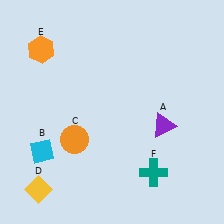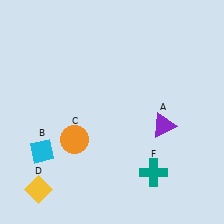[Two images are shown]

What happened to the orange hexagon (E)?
The orange hexagon (E) was removed in Image 2. It was in the top-left area of Image 1.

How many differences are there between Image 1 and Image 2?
There is 1 difference between the two images.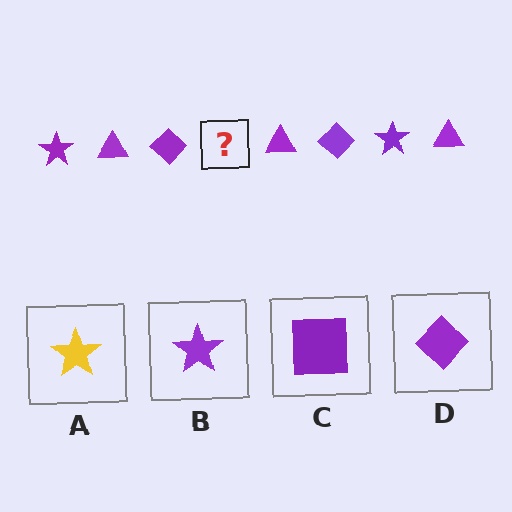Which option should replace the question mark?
Option B.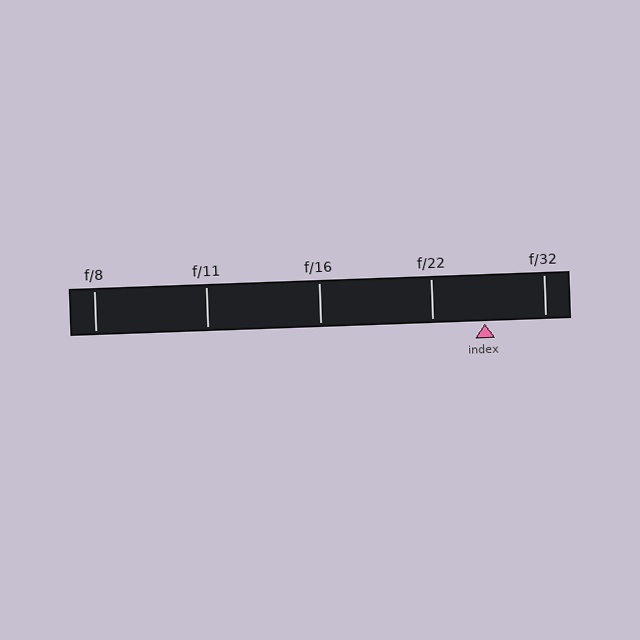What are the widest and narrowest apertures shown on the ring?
The widest aperture shown is f/8 and the narrowest is f/32.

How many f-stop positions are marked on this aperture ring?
There are 5 f-stop positions marked.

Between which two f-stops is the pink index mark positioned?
The index mark is between f/22 and f/32.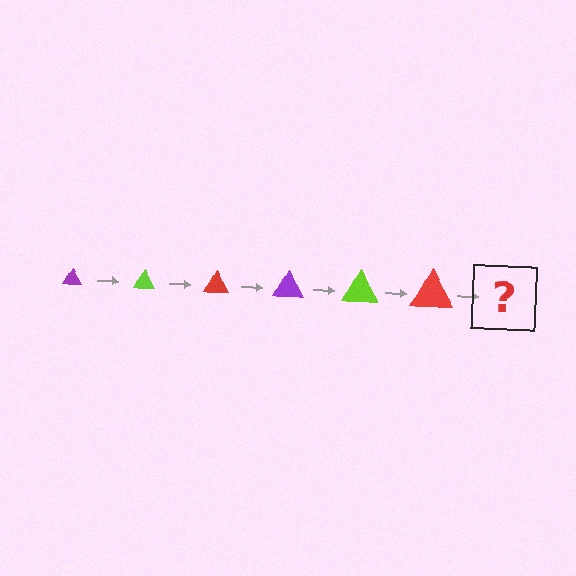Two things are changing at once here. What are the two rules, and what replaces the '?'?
The two rules are that the triangle grows larger each step and the color cycles through purple, lime, and red. The '?' should be a purple triangle, larger than the previous one.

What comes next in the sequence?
The next element should be a purple triangle, larger than the previous one.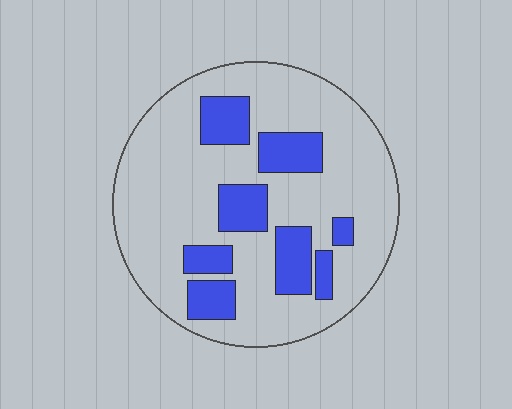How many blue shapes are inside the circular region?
8.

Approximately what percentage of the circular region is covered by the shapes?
Approximately 25%.